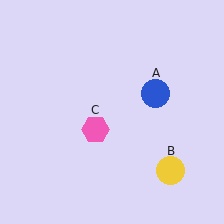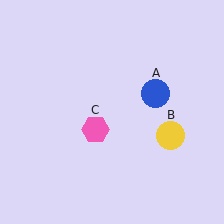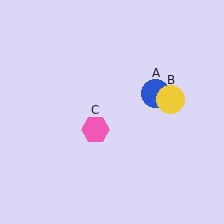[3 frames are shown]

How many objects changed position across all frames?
1 object changed position: yellow circle (object B).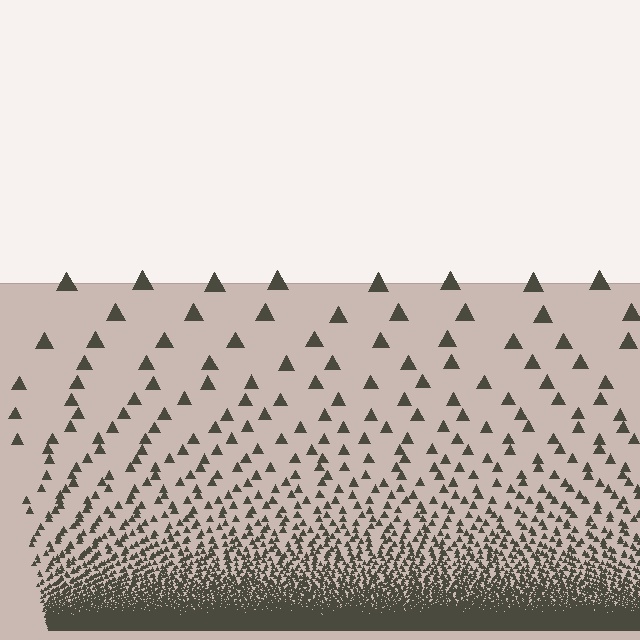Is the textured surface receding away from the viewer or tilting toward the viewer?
The surface appears to tilt toward the viewer. Texture elements get larger and sparser toward the top.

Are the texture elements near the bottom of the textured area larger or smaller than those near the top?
Smaller. The gradient is inverted — elements near the bottom are smaller and denser.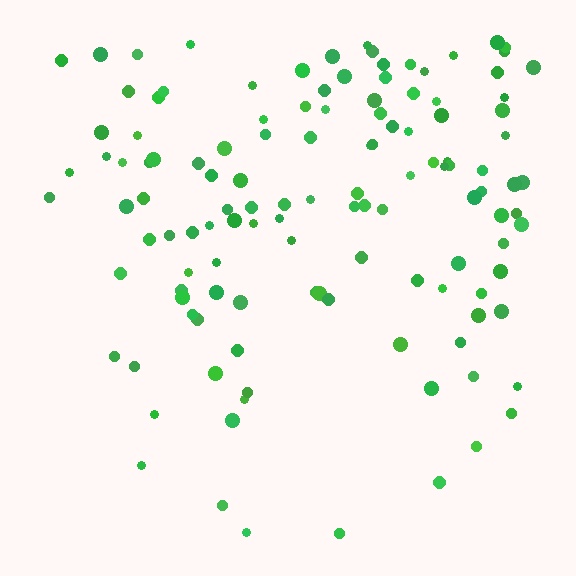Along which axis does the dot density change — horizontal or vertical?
Vertical.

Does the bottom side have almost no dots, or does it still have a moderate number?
Still a moderate number, just noticeably fewer than the top.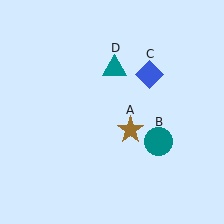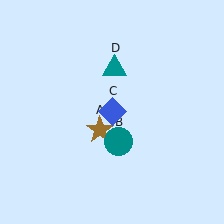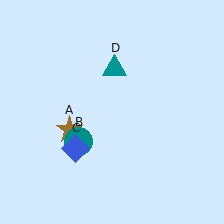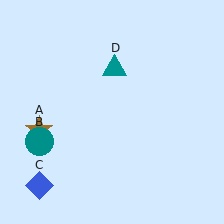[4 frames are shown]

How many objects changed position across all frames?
3 objects changed position: brown star (object A), teal circle (object B), blue diamond (object C).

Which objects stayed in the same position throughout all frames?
Teal triangle (object D) remained stationary.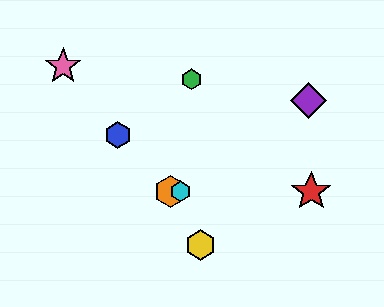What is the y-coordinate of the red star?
The red star is at y≈191.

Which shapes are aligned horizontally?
The red star, the orange hexagon, the cyan hexagon are aligned horizontally.